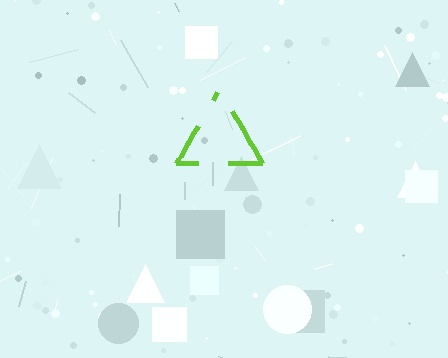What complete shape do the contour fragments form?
The contour fragments form a triangle.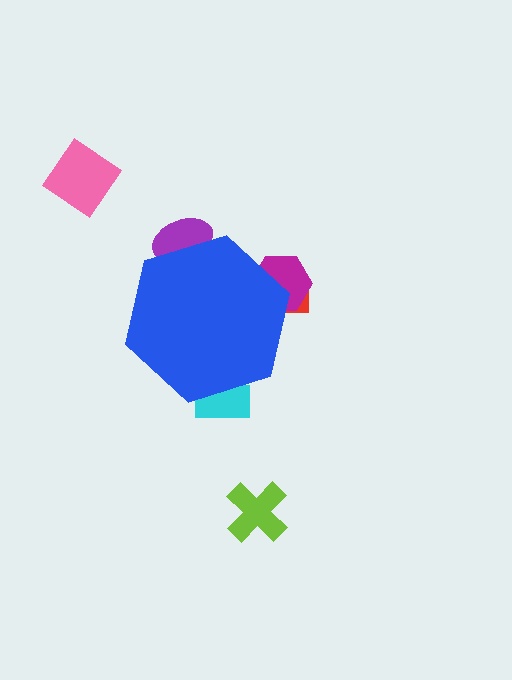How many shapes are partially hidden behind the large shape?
4 shapes are partially hidden.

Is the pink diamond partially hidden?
No, the pink diamond is fully visible.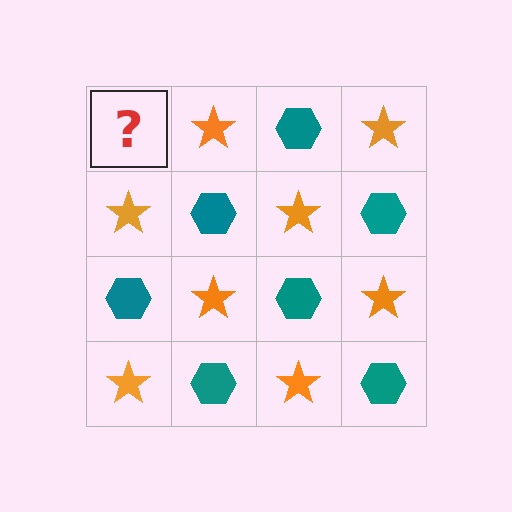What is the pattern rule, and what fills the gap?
The rule is that it alternates teal hexagon and orange star in a checkerboard pattern. The gap should be filled with a teal hexagon.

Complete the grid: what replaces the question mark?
The question mark should be replaced with a teal hexagon.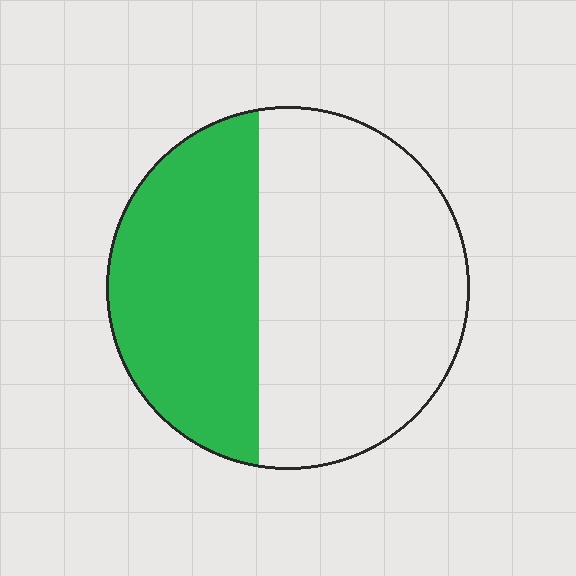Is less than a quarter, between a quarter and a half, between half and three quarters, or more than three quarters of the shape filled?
Between a quarter and a half.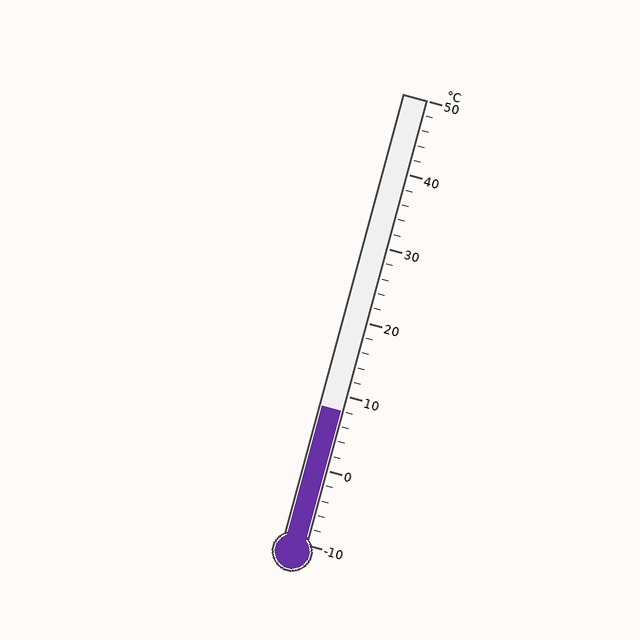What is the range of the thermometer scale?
The thermometer scale ranges from -10°C to 50°C.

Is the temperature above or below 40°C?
The temperature is below 40°C.